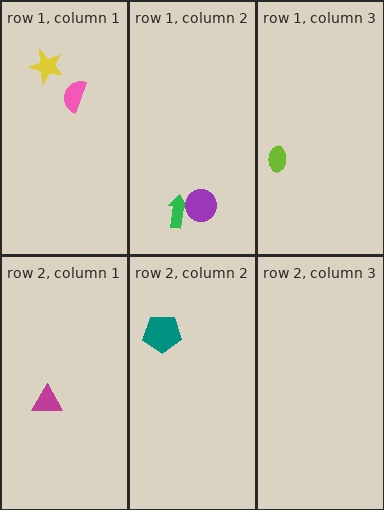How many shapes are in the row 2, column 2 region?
1.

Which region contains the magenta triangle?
The row 2, column 1 region.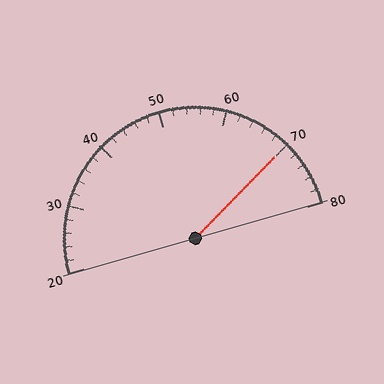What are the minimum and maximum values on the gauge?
The gauge ranges from 20 to 80.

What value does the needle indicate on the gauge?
The needle indicates approximately 70.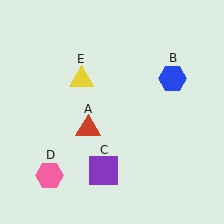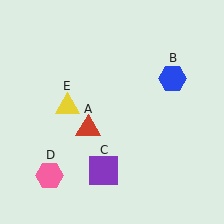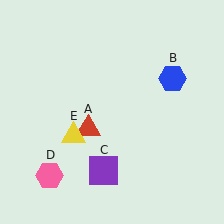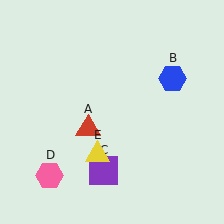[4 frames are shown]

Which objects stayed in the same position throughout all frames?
Red triangle (object A) and blue hexagon (object B) and purple square (object C) and pink hexagon (object D) remained stationary.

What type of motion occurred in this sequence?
The yellow triangle (object E) rotated counterclockwise around the center of the scene.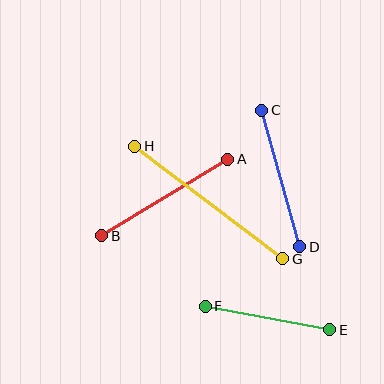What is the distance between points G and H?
The distance is approximately 186 pixels.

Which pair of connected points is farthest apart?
Points G and H are farthest apart.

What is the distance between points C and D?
The distance is approximately 142 pixels.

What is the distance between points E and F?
The distance is approximately 126 pixels.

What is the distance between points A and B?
The distance is approximately 147 pixels.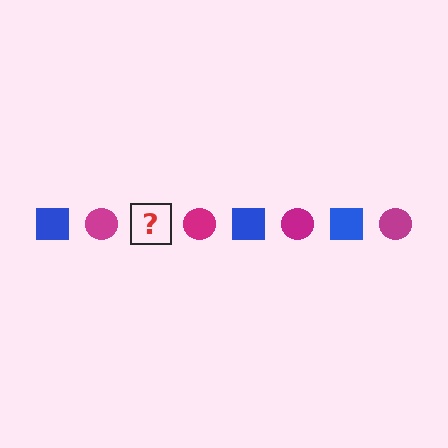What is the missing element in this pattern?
The missing element is a blue square.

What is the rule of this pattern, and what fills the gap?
The rule is that the pattern alternates between blue square and magenta circle. The gap should be filled with a blue square.